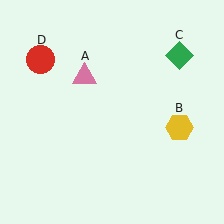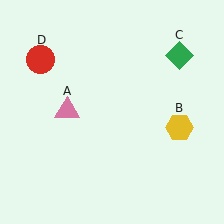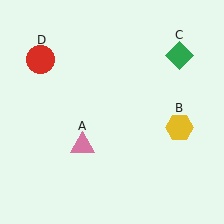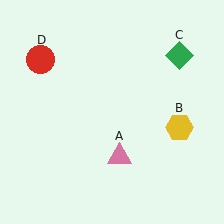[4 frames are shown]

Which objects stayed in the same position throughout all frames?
Yellow hexagon (object B) and green diamond (object C) and red circle (object D) remained stationary.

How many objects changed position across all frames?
1 object changed position: pink triangle (object A).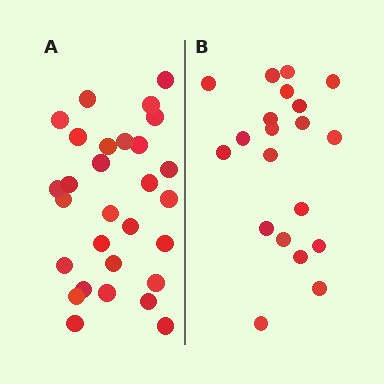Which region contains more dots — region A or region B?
Region A (the left region) has more dots.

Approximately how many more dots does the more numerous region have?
Region A has roughly 8 or so more dots than region B.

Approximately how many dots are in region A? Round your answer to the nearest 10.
About 30 dots. (The exact count is 29, which rounds to 30.)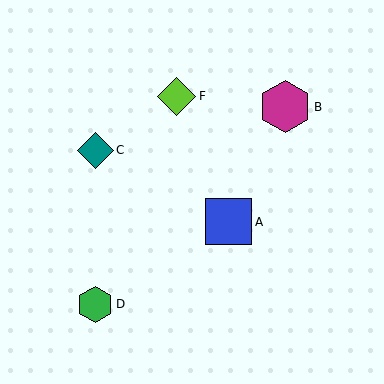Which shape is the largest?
The magenta hexagon (labeled B) is the largest.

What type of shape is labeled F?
Shape F is a lime diamond.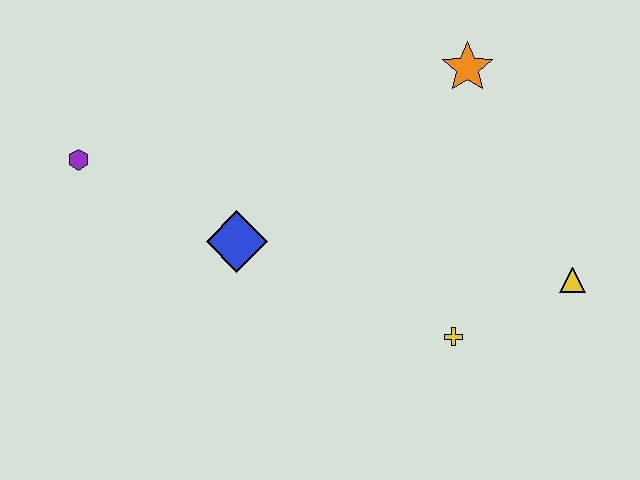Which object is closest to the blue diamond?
The purple hexagon is closest to the blue diamond.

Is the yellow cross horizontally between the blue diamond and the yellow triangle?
Yes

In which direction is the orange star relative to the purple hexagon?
The orange star is to the right of the purple hexagon.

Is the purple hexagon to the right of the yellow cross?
No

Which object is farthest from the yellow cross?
The purple hexagon is farthest from the yellow cross.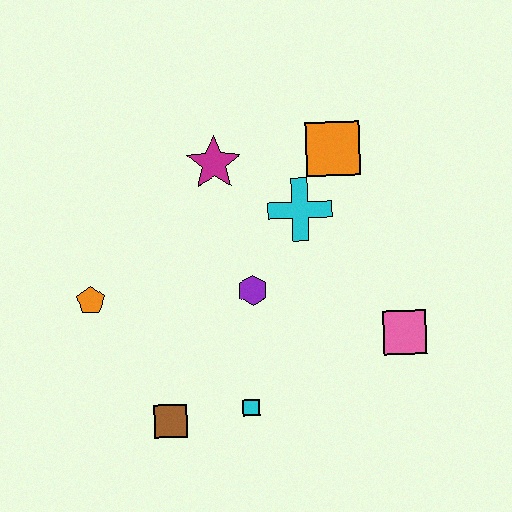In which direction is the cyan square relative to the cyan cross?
The cyan square is below the cyan cross.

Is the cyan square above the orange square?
No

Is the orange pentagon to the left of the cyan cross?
Yes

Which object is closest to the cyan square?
The brown square is closest to the cyan square.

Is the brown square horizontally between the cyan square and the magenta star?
No